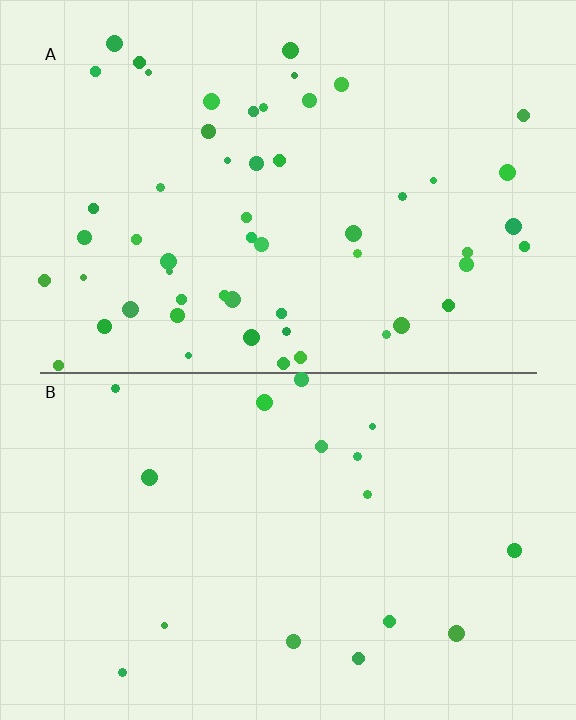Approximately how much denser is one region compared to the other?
Approximately 3.2× — region A over region B.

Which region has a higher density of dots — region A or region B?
A (the top).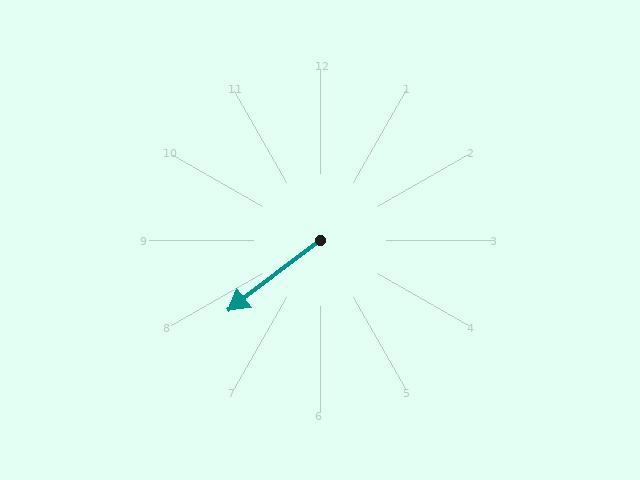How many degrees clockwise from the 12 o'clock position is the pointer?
Approximately 233 degrees.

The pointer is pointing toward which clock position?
Roughly 8 o'clock.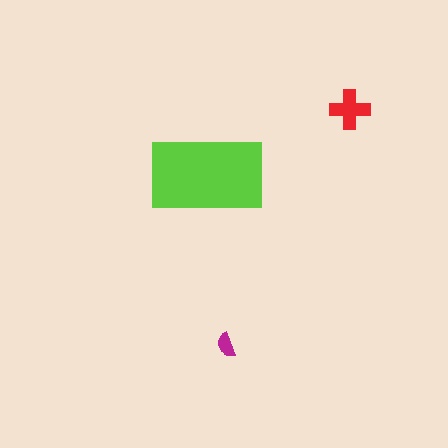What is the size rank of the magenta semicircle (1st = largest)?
3rd.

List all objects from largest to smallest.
The lime rectangle, the red cross, the magenta semicircle.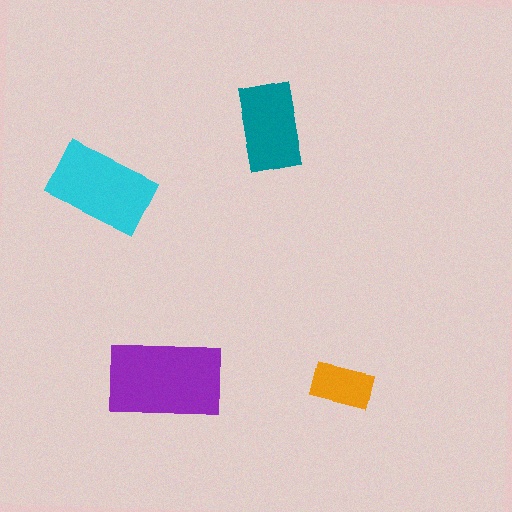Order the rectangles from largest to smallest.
the purple one, the cyan one, the teal one, the orange one.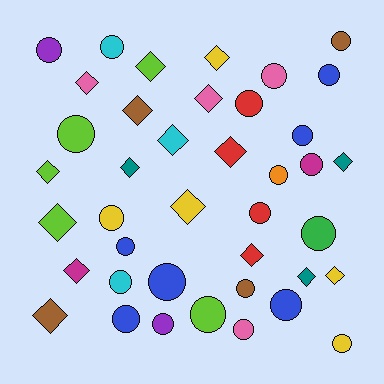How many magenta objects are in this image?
There are 2 magenta objects.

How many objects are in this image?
There are 40 objects.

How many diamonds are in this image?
There are 17 diamonds.